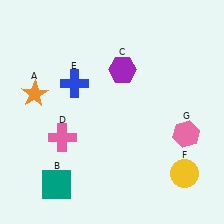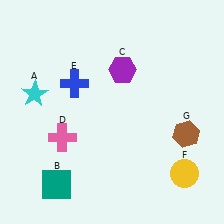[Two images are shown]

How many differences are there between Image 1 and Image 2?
There are 2 differences between the two images.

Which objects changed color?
A changed from orange to cyan. G changed from pink to brown.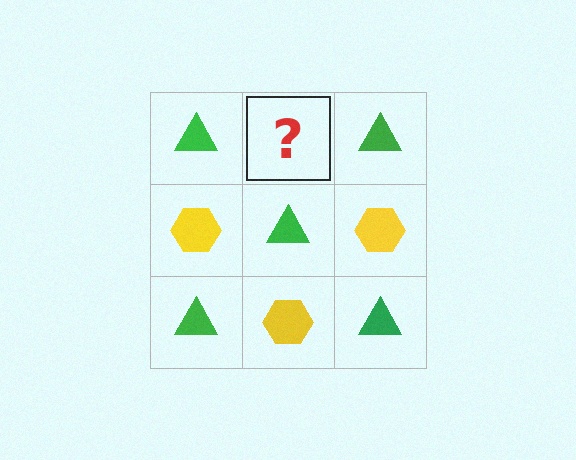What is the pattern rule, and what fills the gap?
The rule is that it alternates green triangle and yellow hexagon in a checkerboard pattern. The gap should be filled with a yellow hexagon.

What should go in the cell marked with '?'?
The missing cell should contain a yellow hexagon.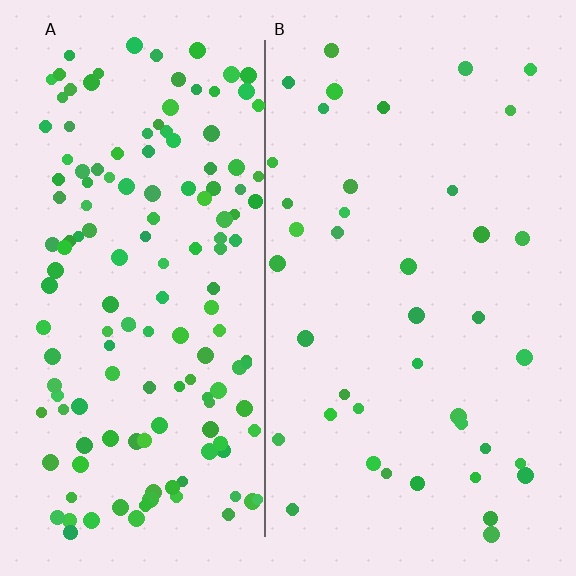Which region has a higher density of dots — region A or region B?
A (the left).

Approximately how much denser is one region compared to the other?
Approximately 3.7× — region A over region B.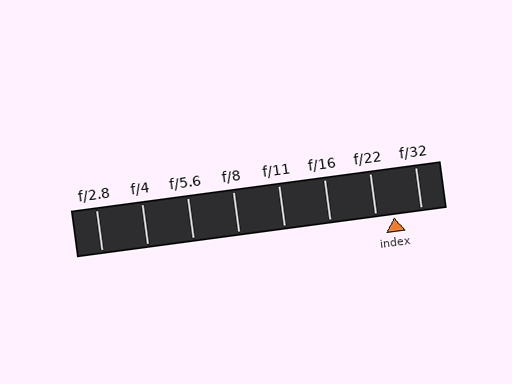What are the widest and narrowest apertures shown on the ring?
The widest aperture shown is f/2.8 and the narrowest is f/32.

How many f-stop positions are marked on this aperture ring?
There are 8 f-stop positions marked.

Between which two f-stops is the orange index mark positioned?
The index mark is between f/22 and f/32.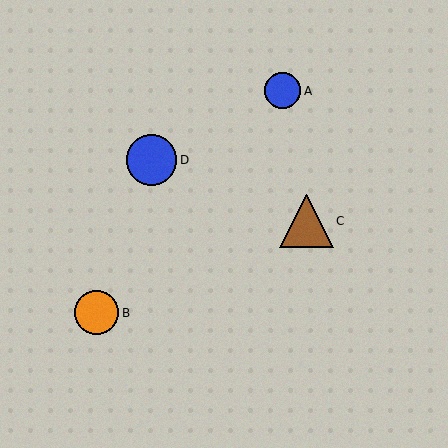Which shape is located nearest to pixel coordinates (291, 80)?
The blue circle (labeled A) at (283, 91) is nearest to that location.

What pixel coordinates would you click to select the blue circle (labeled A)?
Click at (283, 91) to select the blue circle A.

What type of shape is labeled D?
Shape D is a blue circle.